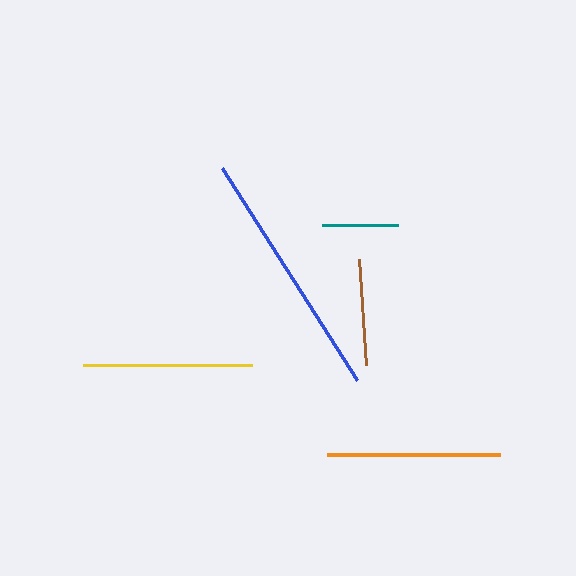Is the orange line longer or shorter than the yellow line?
The orange line is longer than the yellow line.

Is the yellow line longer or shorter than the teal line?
The yellow line is longer than the teal line.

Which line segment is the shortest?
The teal line is the shortest at approximately 76 pixels.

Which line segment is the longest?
The blue line is the longest at approximately 251 pixels.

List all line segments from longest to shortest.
From longest to shortest: blue, orange, yellow, brown, teal.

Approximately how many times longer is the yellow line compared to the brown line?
The yellow line is approximately 1.6 times the length of the brown line.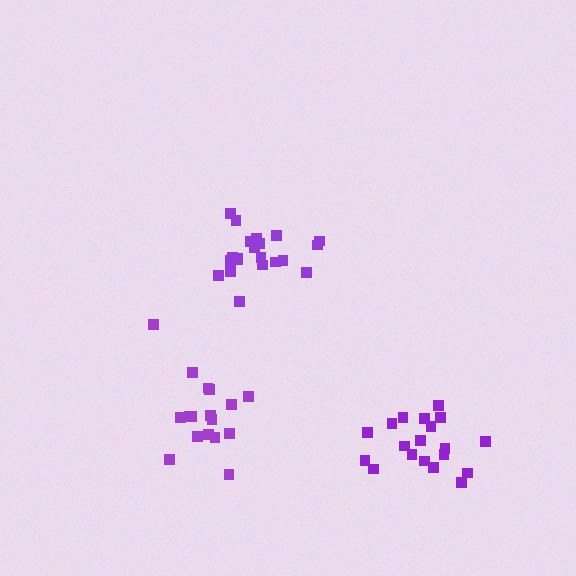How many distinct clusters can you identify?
There are 3 distinct clusters.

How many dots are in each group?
Group 1: 21 dots, Group 2: 18 dots, Group 3: 19 dots (58 total).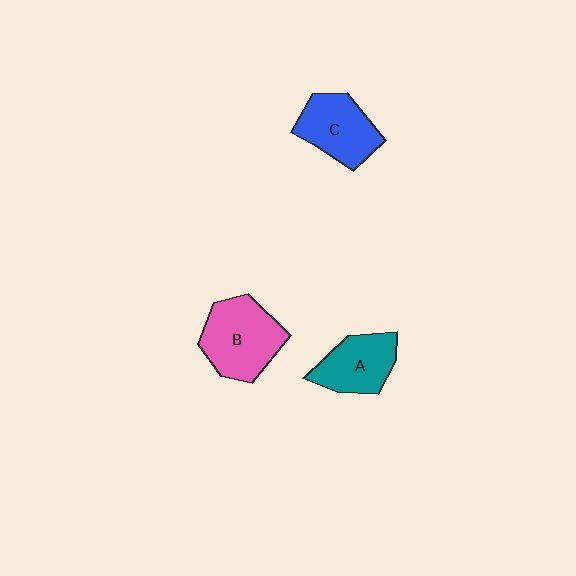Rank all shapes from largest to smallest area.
From largest to smallest: B (pink), C (blue), A (teal).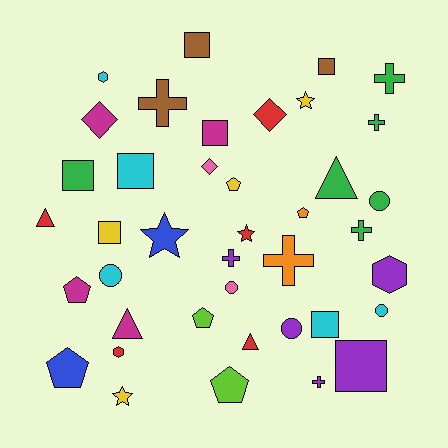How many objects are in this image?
There are 40 objects.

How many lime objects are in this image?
There are 2 lime objects.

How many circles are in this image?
There are 5 circles.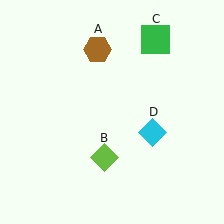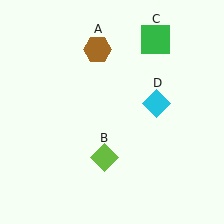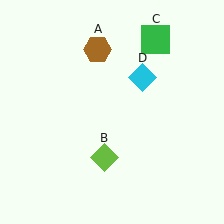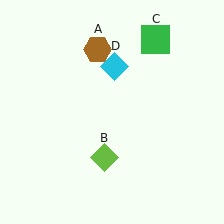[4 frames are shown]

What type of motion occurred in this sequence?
The cyan diamond (object D) rotated counterclockwise around the center of the scene.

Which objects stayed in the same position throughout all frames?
Brown hexagon (object A) and lime diamond (object B) and green square (object C) remained stationary.